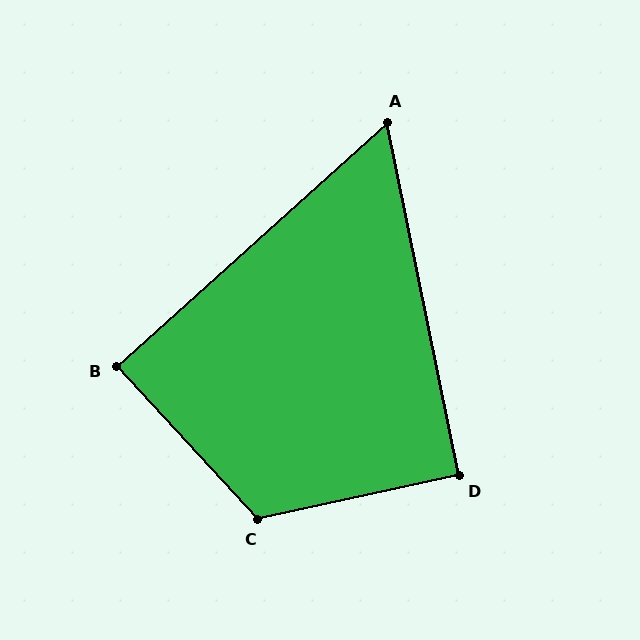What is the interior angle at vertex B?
Approximately 89 degrees (approximately right).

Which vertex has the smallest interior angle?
A, at approximately 59 degrees.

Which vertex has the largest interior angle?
C, at approximately 121 degrees.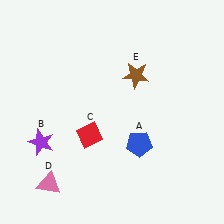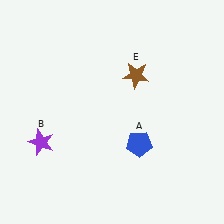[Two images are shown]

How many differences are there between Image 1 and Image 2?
There are 2 differences between the two images.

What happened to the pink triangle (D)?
The pink triangle (D) was removed in Image 2. It was in the bottom-left area of Image 1.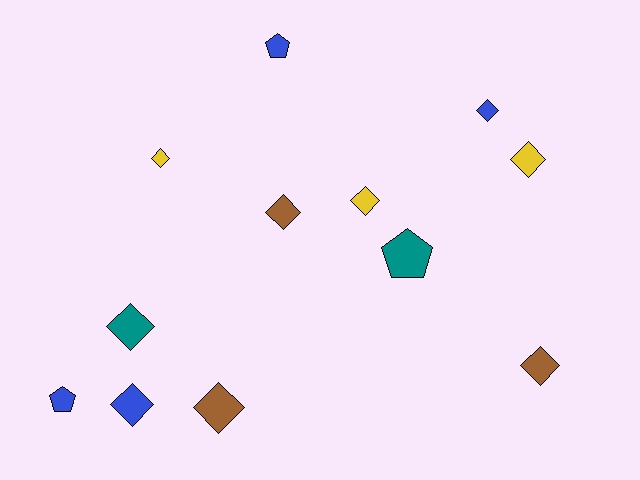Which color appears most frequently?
Blue, with 4 objects.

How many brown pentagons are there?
There are no brown pentagons.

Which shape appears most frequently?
Diamond, with 9 objects.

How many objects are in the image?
There are 12 objects.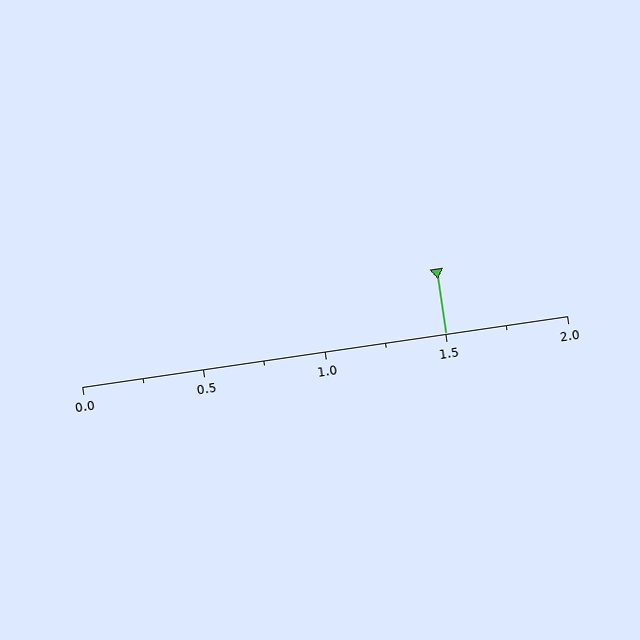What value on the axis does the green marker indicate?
The marker indicates approximately 1.5.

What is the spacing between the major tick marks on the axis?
The major ticks are spaced 0.5 apart.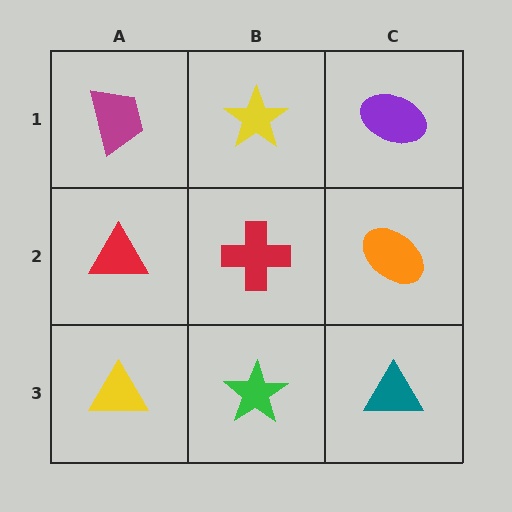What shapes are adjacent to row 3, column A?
A red triangle (row 2, column A), a green star (row 3, column B).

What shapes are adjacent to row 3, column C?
An orange ellipse (row 2, column C), a green star (row 3, column B).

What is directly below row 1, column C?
An orange ellipse.